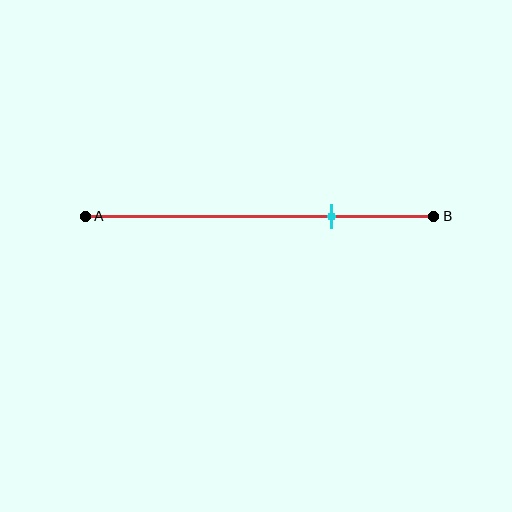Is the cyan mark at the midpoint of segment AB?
No, the mark is at about 70% from A, not at the 50% midpoint.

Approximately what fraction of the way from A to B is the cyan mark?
The cyan mark is approximately 70% of the way from A to B.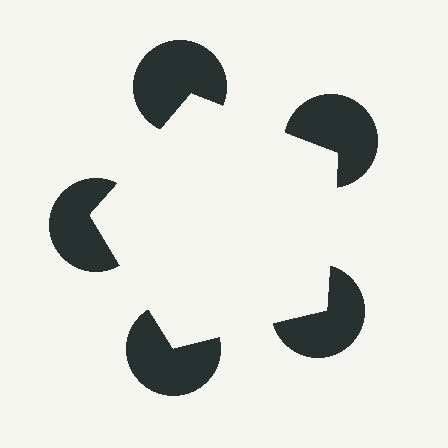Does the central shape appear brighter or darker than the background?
It typically appears slightly brighter than the background, even though no actual brightness change is drawn.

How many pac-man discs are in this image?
There are 5 — one at each vertex of the illusory pentagon.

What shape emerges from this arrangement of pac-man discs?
An illusory pentagon — its edges are inferred from the aligned wedge cuts in the pac-man discs, not physically drawn.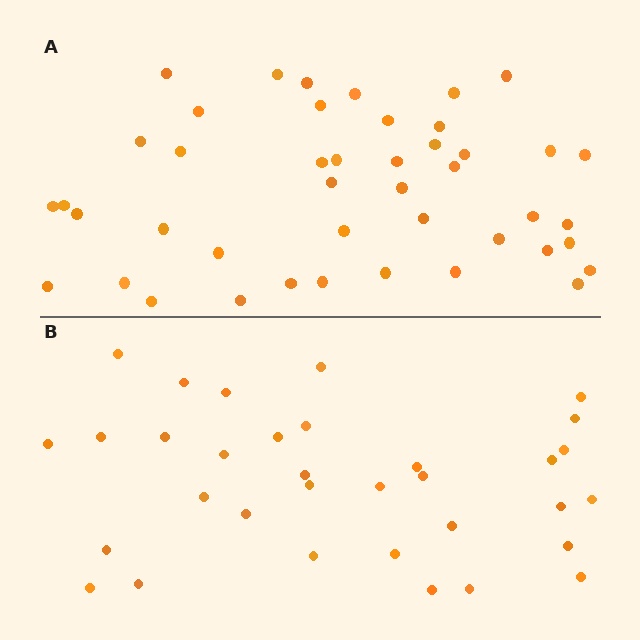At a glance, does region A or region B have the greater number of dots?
Region A (the top region) has more dots.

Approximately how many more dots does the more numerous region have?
Region A has roughly 12 or so more dots than region B.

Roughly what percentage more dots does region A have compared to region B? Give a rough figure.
About 35% more.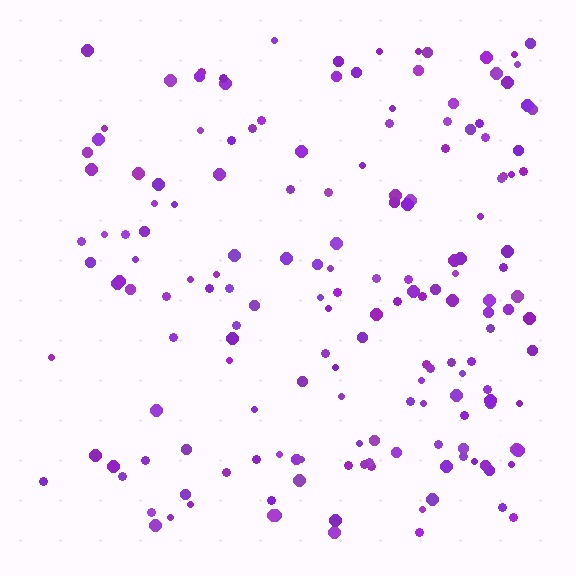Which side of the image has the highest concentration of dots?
The right.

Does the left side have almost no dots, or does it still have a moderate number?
Still a moderate number, just noticeably fewer than the right.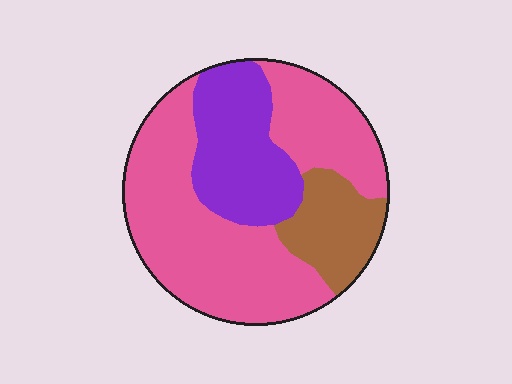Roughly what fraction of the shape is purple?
Purple takes up about one quarter (1/4) of the shape.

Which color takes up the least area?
Brown, at roughly 15%.